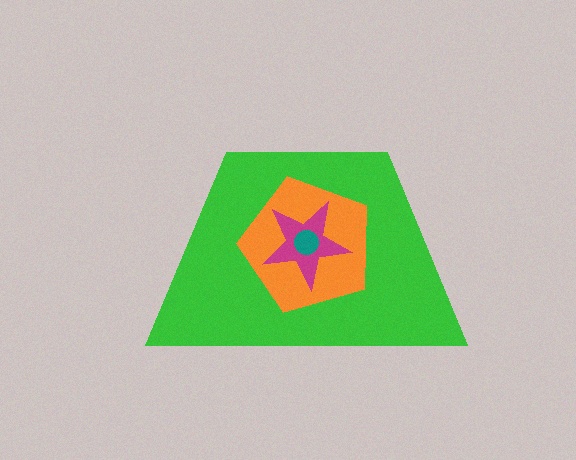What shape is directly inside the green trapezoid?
The orange pentagon.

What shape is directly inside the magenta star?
The teal circle.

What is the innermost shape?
The teal circle.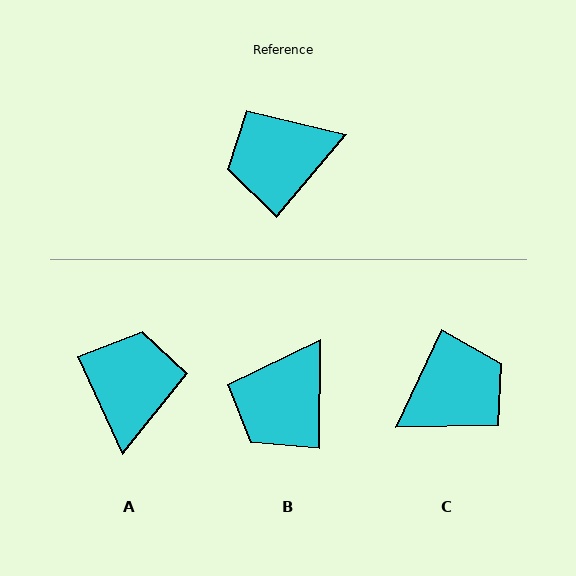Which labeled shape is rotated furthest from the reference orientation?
C, about 165 degrees away.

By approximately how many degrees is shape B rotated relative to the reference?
Approximately 40 degrees counter-clockwise.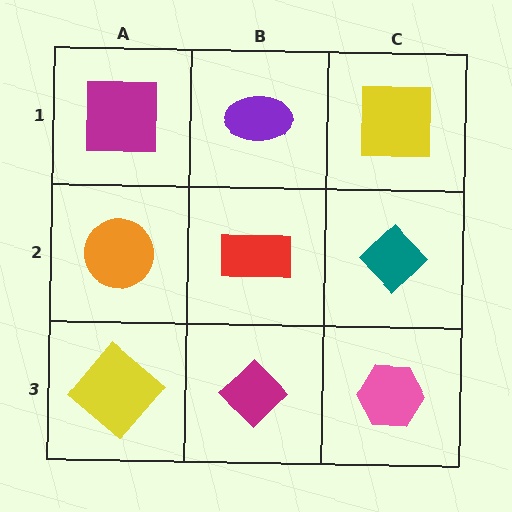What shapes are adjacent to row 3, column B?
A red rectangle (row 2, column B), a yellow diamond (row 3, column A), a pink hexagon (row 3, column C).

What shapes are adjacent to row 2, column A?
A magenta square (row 1, column A), a yellow diamond (row 3, column A), a red rectangle (row 2, column B).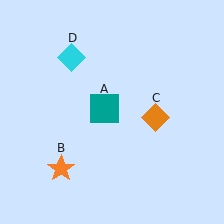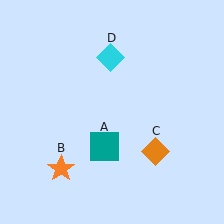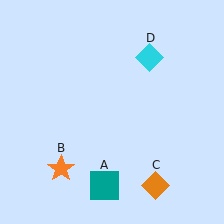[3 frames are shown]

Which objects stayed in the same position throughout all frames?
Orange star (object B) remained stationary.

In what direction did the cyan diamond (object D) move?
The cyan diamond (object D) moved right.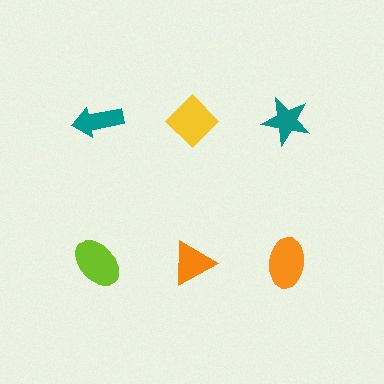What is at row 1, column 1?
A teal arrow.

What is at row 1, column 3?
A teal star.